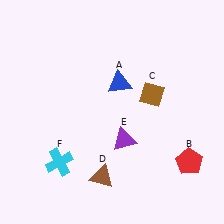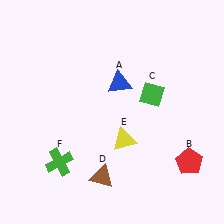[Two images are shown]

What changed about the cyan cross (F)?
In Image 1, F is cyan. In Image 2, it changed to green.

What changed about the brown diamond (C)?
In Image 1, C is brown. In Image 2, it changed to green.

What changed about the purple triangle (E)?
In Image 1, E is purple. In Image 2, it changed to yellow.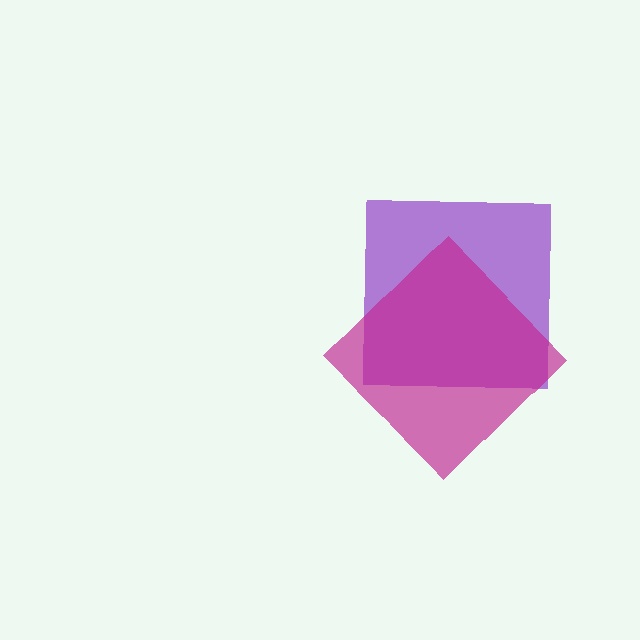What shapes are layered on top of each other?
The layered shapes are: a purple square, a magenta diamond.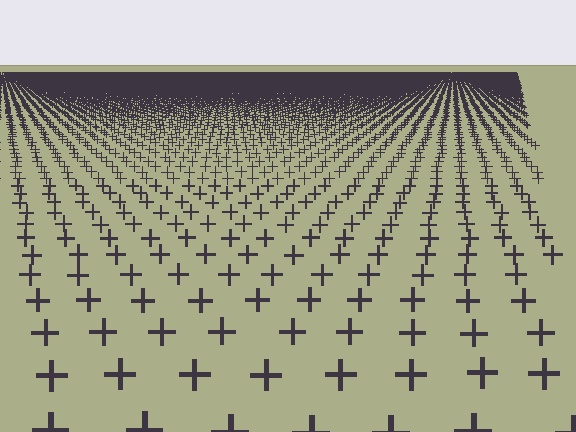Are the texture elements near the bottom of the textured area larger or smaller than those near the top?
Larger. Near the bottom, elements are closer to the viewer and appear at a bigger on-screen size.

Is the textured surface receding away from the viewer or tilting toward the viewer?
The surface is receding away from the viewer. Texture elements get smaller and denser toward the top.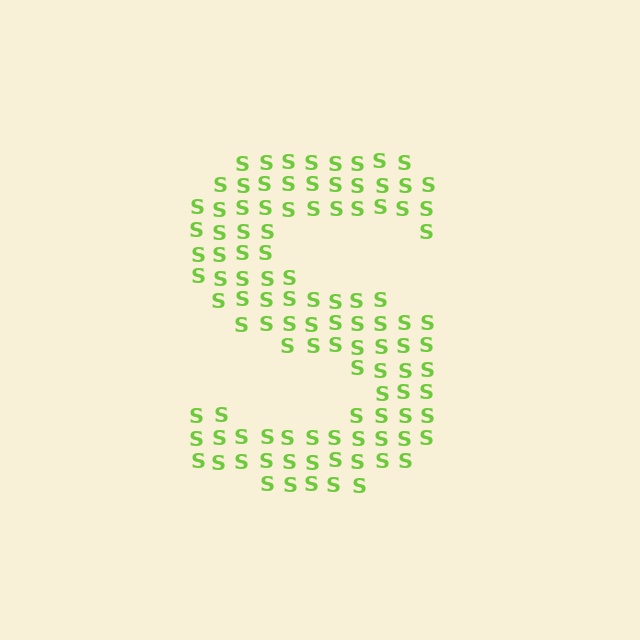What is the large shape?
The large shape is the letter S.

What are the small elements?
The small elements are letter S's.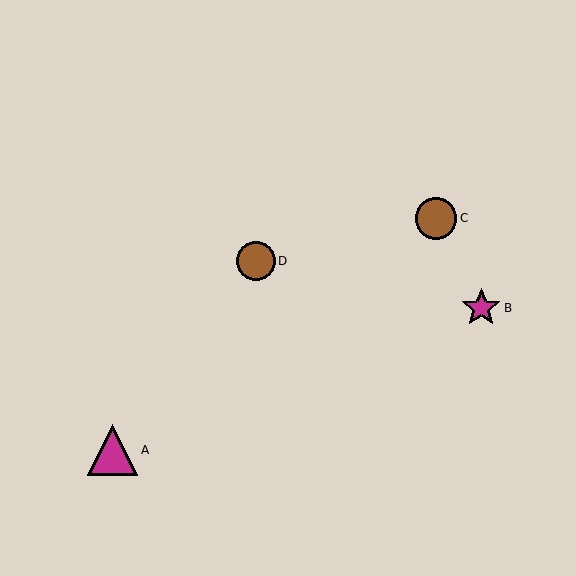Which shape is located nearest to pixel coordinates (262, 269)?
The brown circle (labeled D) at (256, 261) is nearest to that location.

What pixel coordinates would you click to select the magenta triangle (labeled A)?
Click at (112, 450) to select the magenta triangle A.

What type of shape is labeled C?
Shape C is a brown circle.